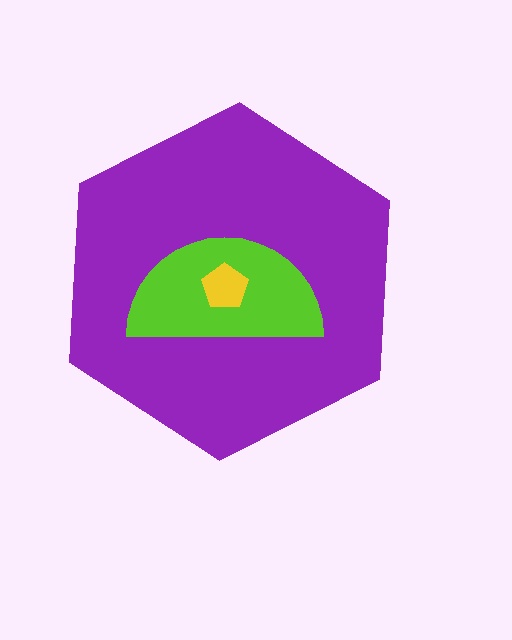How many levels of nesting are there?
3.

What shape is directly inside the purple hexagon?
The lime semicircle.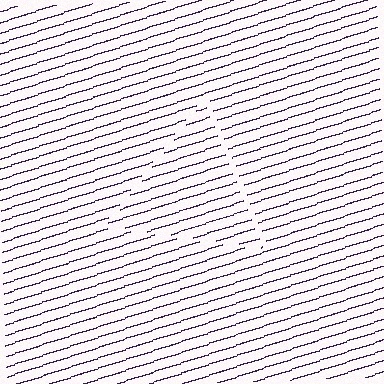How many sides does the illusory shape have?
3 sides — the line-ends trace a triangle.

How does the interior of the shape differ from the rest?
The interior of the shape contains the same grating, shifted by half a period — the contour is defined by the phase discontinuity where line-ends from the inner and outer gratings abut.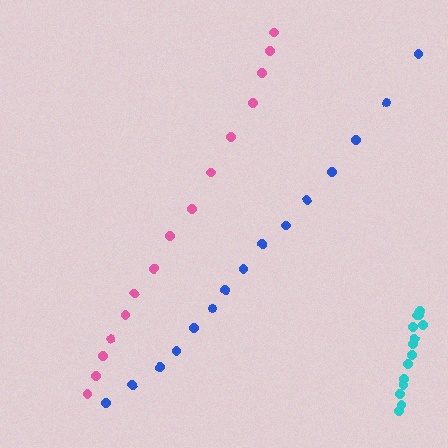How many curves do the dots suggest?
There are 3 distinct paths.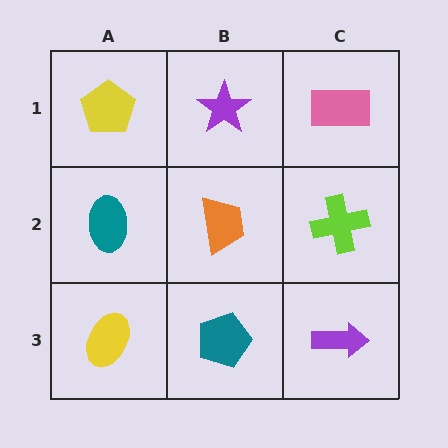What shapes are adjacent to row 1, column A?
A teal ellipse (row 2, column A), a purple star (row 1, column B).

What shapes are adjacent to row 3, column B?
An orange trapezoid (row 2, column B), a yellow ellipse (row 3, column A), a purple arrow (row 3, column C).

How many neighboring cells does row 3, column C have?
2.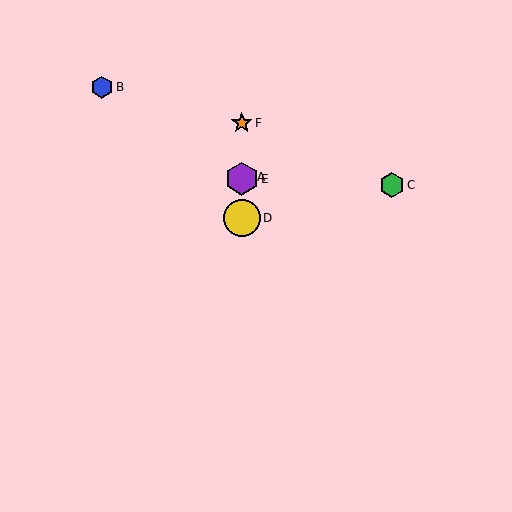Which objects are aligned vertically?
Objects A, D, E, F are aligned vertically.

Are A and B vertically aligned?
No, A is at x≈242 and B is at x≈102.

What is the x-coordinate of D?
Object D is at x≈242.